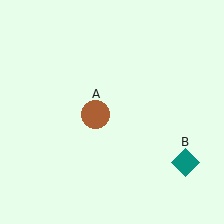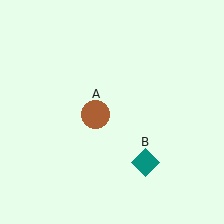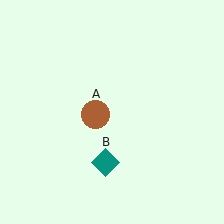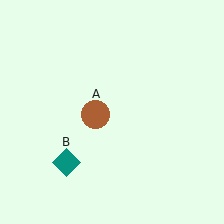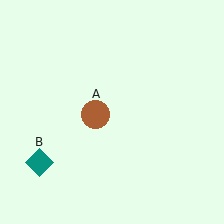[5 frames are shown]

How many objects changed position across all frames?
1 object changed position: teal diamond (object B).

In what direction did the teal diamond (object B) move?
The teal diamond (object B) moved left.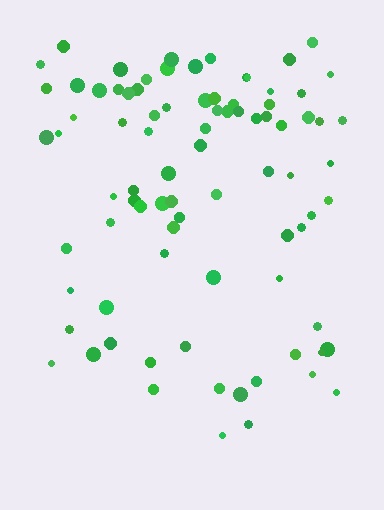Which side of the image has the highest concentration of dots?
The top.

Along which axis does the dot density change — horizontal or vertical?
Vertical.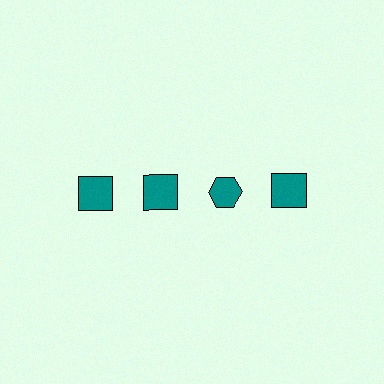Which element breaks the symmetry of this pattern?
The teal hexagon in the top row, center column breaks the symmetry. All other shapes are teal squares.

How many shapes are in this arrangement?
There are 4 shapes arranged in a grid pattern.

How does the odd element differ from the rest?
It has a different shape: hexagon instead of square.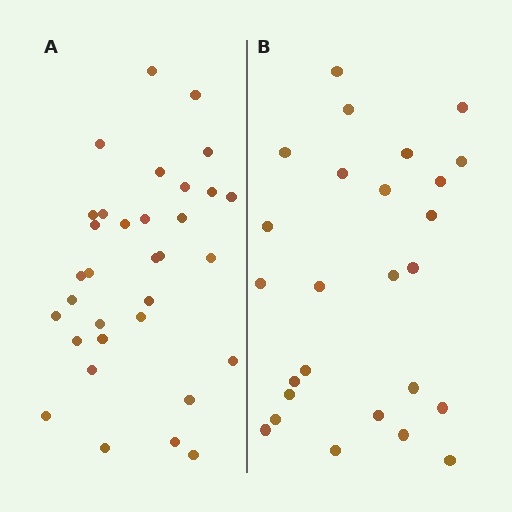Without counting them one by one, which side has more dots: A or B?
Region A (the left region) has more dots.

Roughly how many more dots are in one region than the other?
Region A has roughly 8 or so more dots than region B.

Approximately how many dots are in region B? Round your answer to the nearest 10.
About 30 dots. (The exact count is 26, which rounds to 30.)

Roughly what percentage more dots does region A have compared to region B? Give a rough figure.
About 25% more.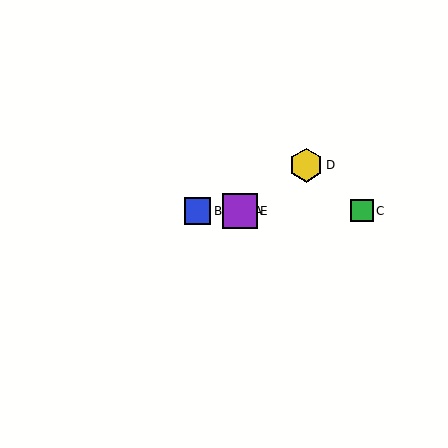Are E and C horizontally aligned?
Yes, both are at y≈211.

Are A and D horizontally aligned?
No, A is at y≈211 and D is at y≈165.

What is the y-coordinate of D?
Object D is at y≈165.